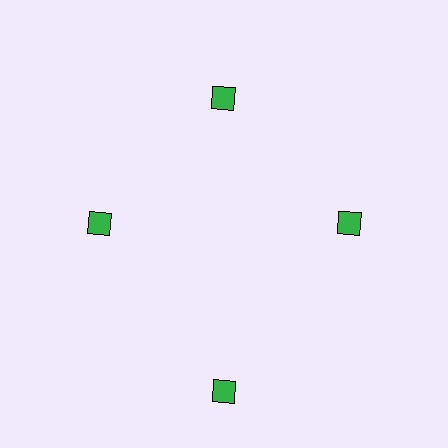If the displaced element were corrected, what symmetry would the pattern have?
It would have 4-fold rotational symmetry — the pattern would map onto itself every 90 degrees.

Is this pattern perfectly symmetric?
No. The 4 green diamonds are arranged in a ring, but one element near the 6 o'clock position is pushed outward from the center, breaking the 4-fold rotational symmetry.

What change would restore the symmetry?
The symmetry would be restored by moving it inward, back onto the ring so that all 4 diamonds sit at equal angles and equal distance from the center.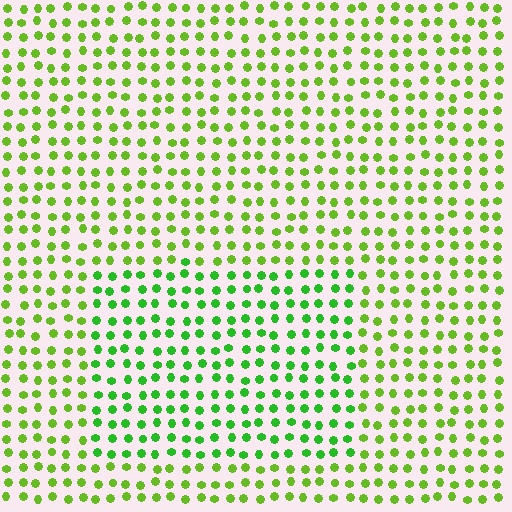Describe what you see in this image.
The image is filled with small lime elements in a uniform arrangement. A rectangle-shaped region is visible where the elements are tinted to a slightly different hue, forming a subtle color boundary.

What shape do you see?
I see a rectangle.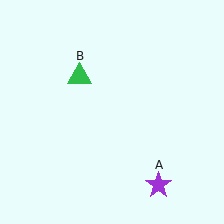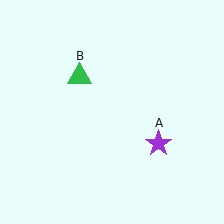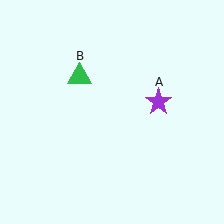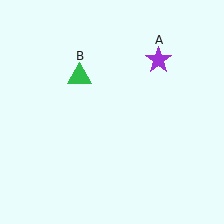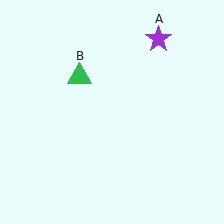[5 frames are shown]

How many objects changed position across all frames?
1 object changed position: purple star (object A).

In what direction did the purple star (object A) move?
The purple star (object A) moved up.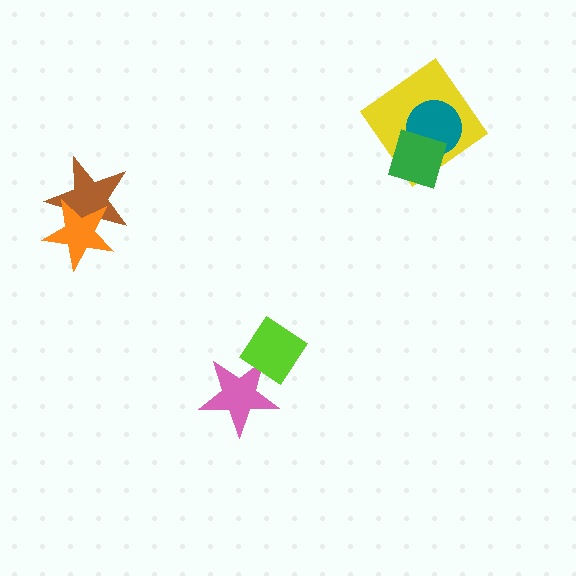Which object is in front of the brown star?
The orange star is in front of the brown star.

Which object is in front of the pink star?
The lime diamond is in front of the pink star.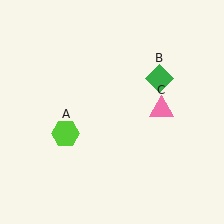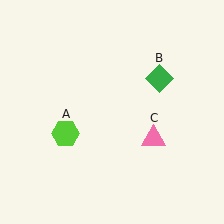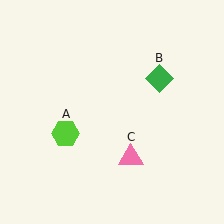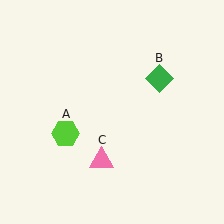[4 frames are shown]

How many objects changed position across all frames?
1 object changed position: pink triangle (object C).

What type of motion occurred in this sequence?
The pink triangle (object C) rotated clockwise around the center of the scene.